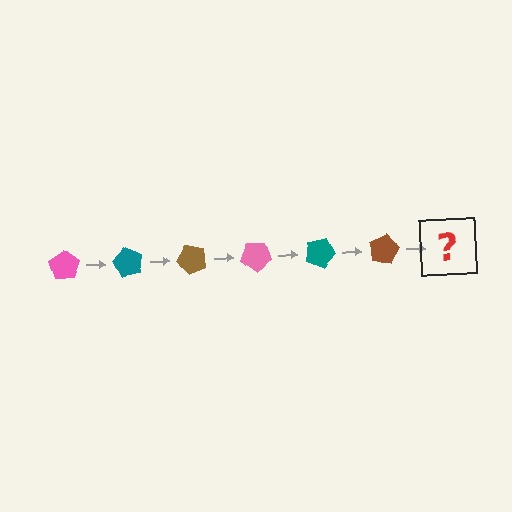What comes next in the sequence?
The next element should be a pink pentagon, rotated 360 degrees from the start.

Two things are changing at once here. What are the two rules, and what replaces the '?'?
The two rules are that it rotates 60 degrees each step and the color cycles through pink, teal, and brown. The '?' should be a pink pentagon, rotated 360 degrees from the start.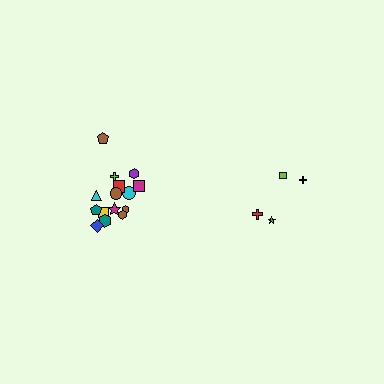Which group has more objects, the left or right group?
The left group.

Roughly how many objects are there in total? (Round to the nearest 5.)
Roughly 20 objects in total.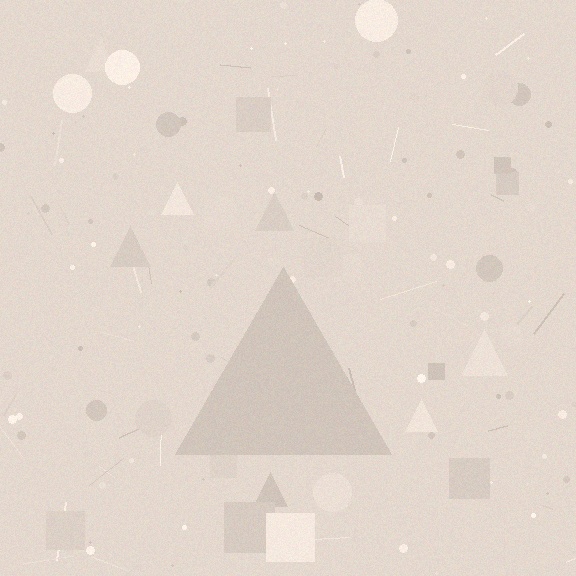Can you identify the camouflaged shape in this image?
The camouflaged shape is a triangle.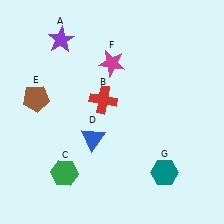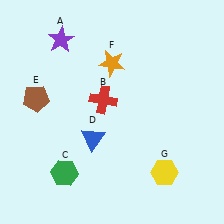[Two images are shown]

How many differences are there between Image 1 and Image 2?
There are 2 differences between the two images.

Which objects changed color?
F changed from magenta to orange. G changed from teal to yellow.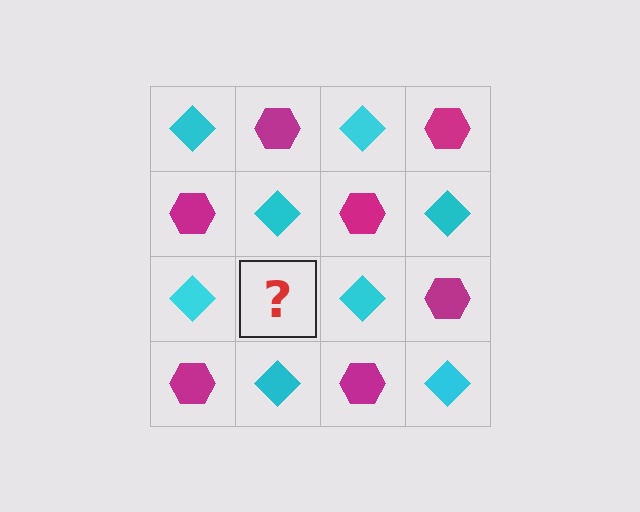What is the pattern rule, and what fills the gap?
The rule is that it alternates cyan diamond and magenta hexagon in a checkerboard pattern. The gap should be filled with a magenta hexagon.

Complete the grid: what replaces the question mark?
The question mark should be replaced with a magenta hexagon.